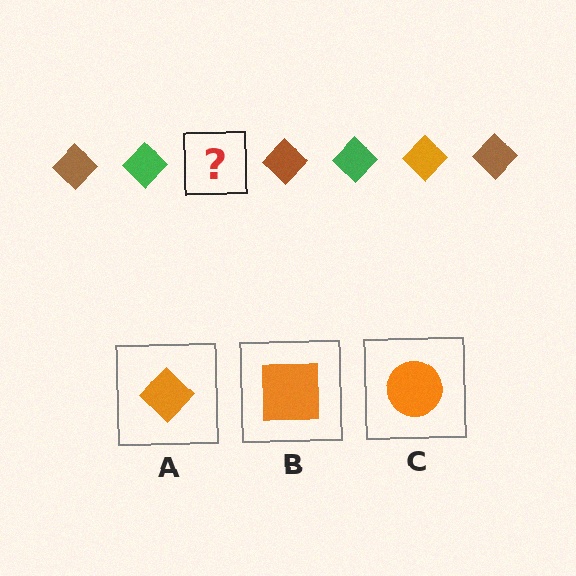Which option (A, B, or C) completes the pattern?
A.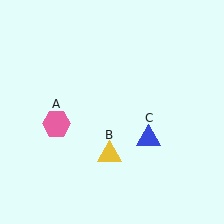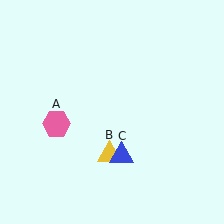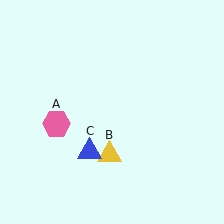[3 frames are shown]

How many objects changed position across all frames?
1 object changed position: blue triangle (object C).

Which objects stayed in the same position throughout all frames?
Pink hexagon (object A) and yellow triangle (object B) remained stationary.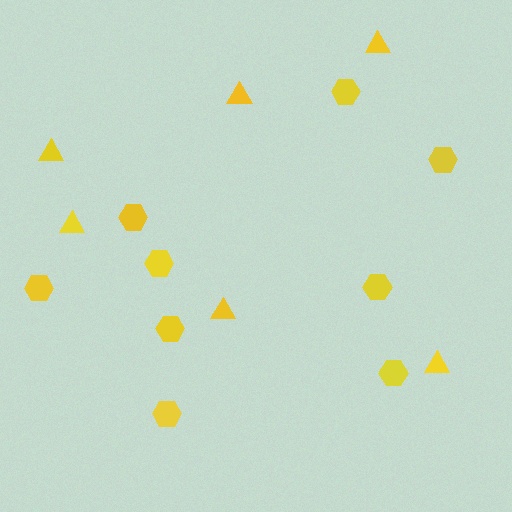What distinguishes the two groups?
There are 2 groups: one group of triangles (6) and one group of hexagons (9).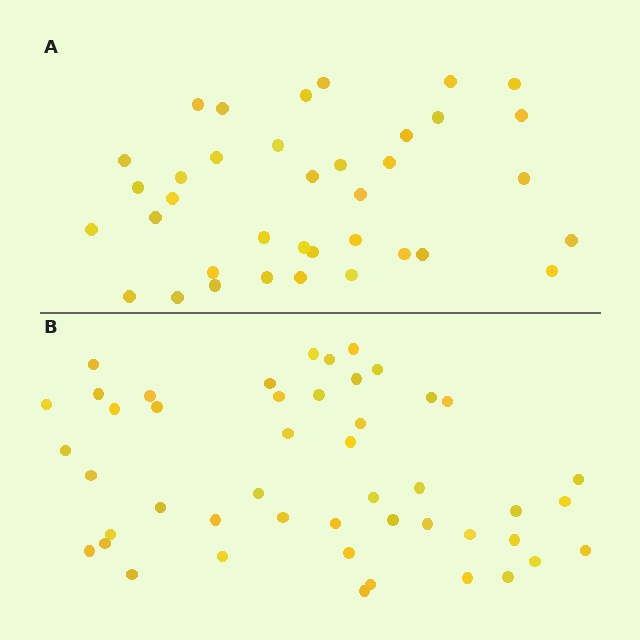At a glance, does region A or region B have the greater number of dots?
Region B (the bottom region) has more dots.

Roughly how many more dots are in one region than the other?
Region B has roughly 10 or so more dots than region A.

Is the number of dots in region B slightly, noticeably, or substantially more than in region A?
Region B has noticeably more, but not dramatically so. The ratio is roughly 1.3 to 1.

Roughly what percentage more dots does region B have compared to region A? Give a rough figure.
About 25% more.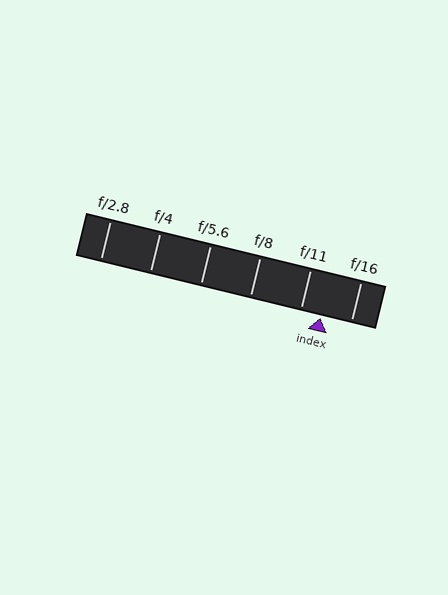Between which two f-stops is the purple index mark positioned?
The index mark is between f/11 and f/16.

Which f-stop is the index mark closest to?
The index mark is closest to f/11.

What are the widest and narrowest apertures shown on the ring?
The widest aperture shown is f/2.8 and the narrowest is f/16.